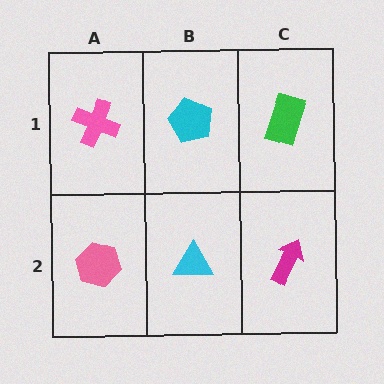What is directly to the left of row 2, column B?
A pink hexagon.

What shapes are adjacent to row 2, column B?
A cyan pentagon (row 1, column B), a pink hexagon (row 2, column A), a magenta arrow (row 2, column C).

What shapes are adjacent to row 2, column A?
A pink cross (row 1, column A), a cyan triangle (row 2, column B).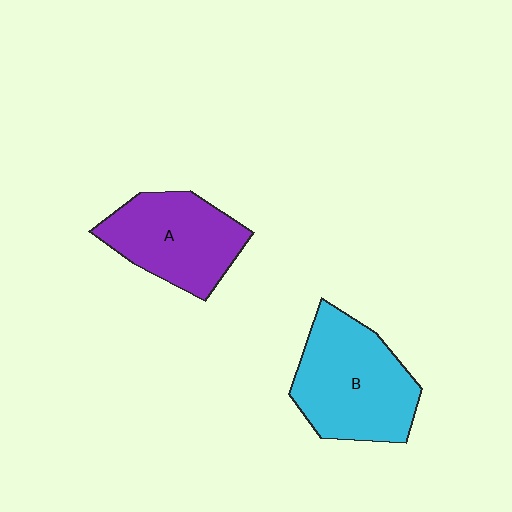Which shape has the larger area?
Shape B (cyan).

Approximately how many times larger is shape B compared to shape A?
Approximately 1.2 times.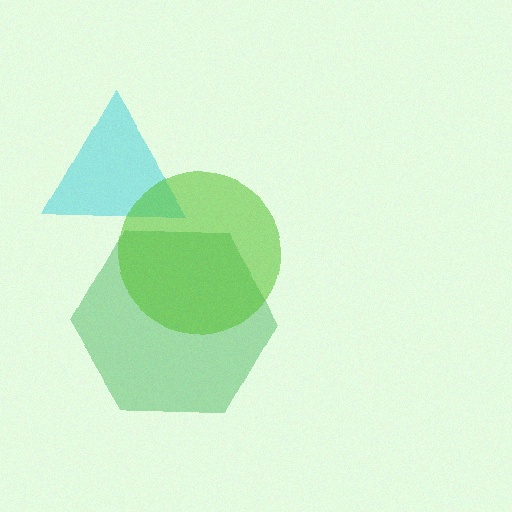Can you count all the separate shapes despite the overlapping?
Yes, there are 3 separate shapes.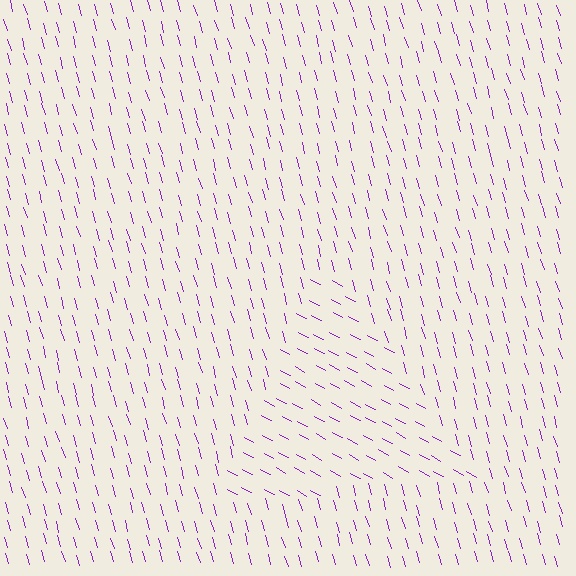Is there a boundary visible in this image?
Yes, there is a texture boundary formed by a change in line orientation.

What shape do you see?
I see a triangle.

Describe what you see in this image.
The image is filled with small purple line segments. A triangle region in the image has lines oriented differently from the surrounding lines, creating a visible texture boundary.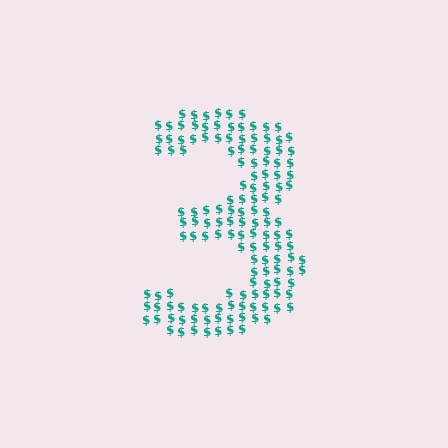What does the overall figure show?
The overall figure shows the digit 3.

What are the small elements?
The small elements are dollar signs.